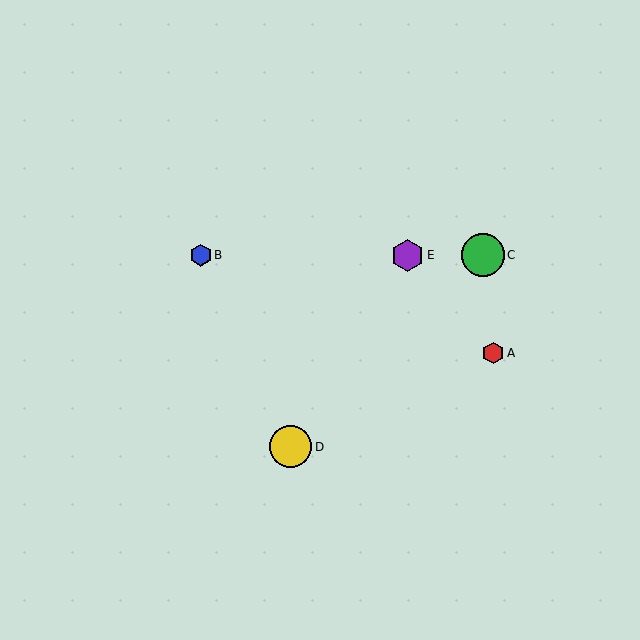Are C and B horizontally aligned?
Yes, both are at y≈255.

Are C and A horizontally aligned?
No, C is at y≈255 and A is at y≈353.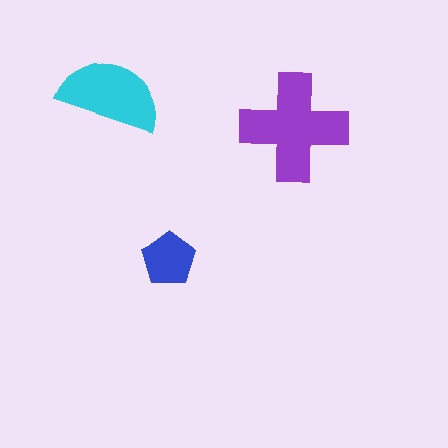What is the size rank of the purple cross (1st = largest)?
1st.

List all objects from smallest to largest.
The blue pentagon, the cyan semicircle, the purple cross.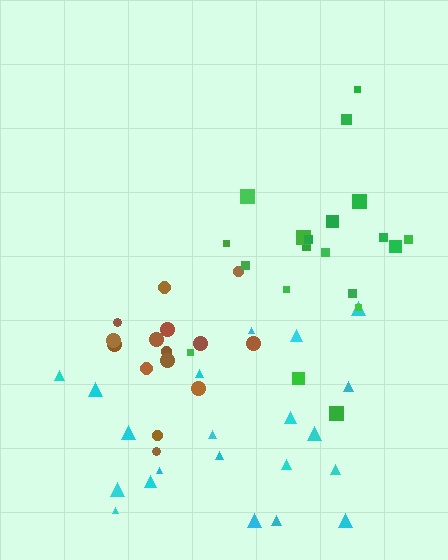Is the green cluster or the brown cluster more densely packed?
Brown.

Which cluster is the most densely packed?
Brown.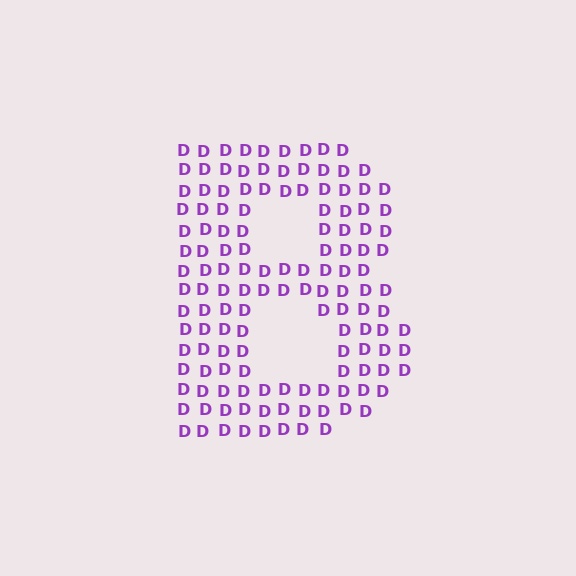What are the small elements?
The small elements are letter D's.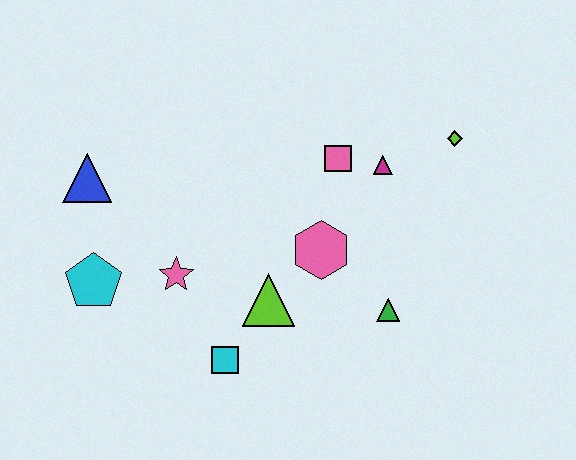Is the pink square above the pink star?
Yes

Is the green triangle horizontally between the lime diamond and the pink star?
Yes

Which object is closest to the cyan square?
The lime triangle is closest to the cyan square.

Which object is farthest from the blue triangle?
The lime diamond is farthest from the blue triangle.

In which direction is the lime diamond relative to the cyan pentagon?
The lime diamond is to the right of the cyan pentagon.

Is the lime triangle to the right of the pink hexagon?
No